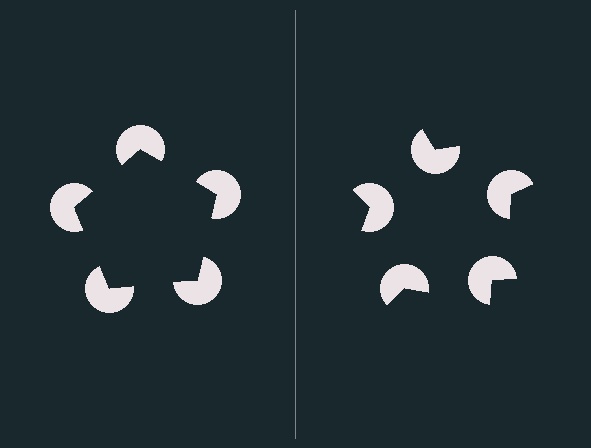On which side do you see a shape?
An illusory pentagon appears on the left side. On the right side the wedge cuts are rotated, so no coherent shape forms.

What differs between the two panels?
The pac-man discs are positioned identically on both sides; only the wedge orientations differ. On the left they align to a pentagon; on the right they are misaligned.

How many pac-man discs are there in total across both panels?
10 — 5 on each side.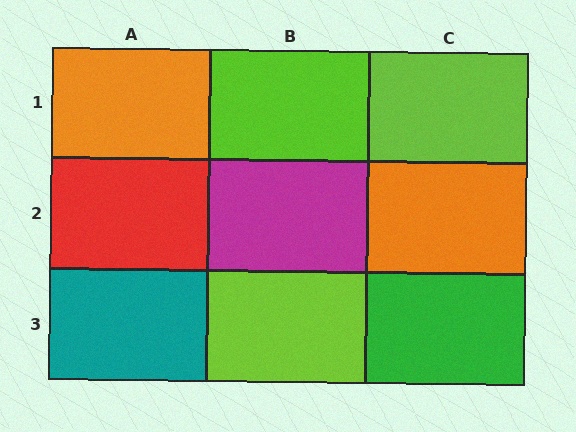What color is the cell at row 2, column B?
Magenta.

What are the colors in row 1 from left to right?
Orange, lime, lime.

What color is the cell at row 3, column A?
Teal.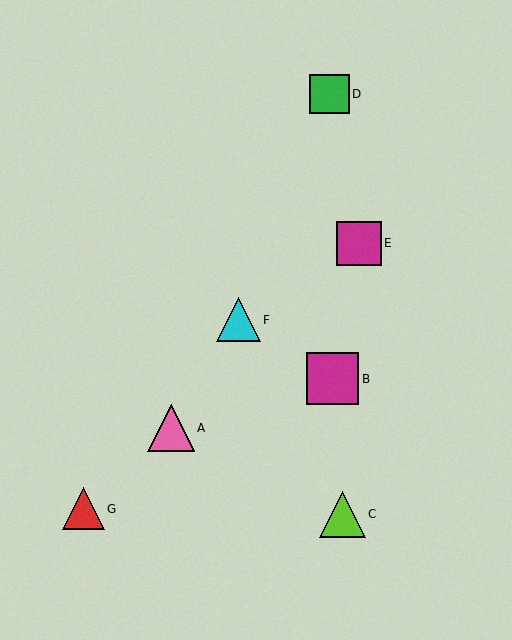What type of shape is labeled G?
Shape G is a red triangle.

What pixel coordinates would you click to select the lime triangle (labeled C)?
Click at (342, 514) to select the lime triangle C.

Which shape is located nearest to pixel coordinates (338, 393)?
The magenta square (labeled B) at (333, 379) is nearest to that location.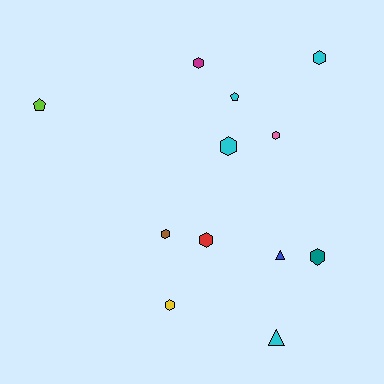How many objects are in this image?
There are 12 objects.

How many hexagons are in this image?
There are 8 hexagons.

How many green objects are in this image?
There are no green objects.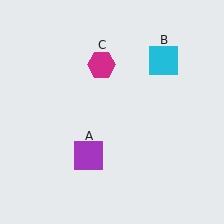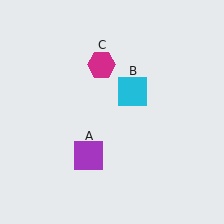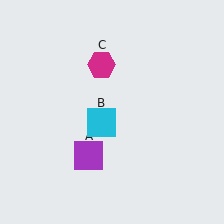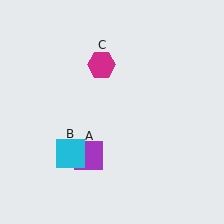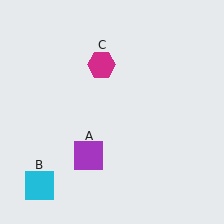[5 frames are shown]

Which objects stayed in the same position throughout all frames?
Purple square (object A) and magenta hexagon (object C) remained stationary.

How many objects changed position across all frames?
1 object changed position: cyan square (object B).